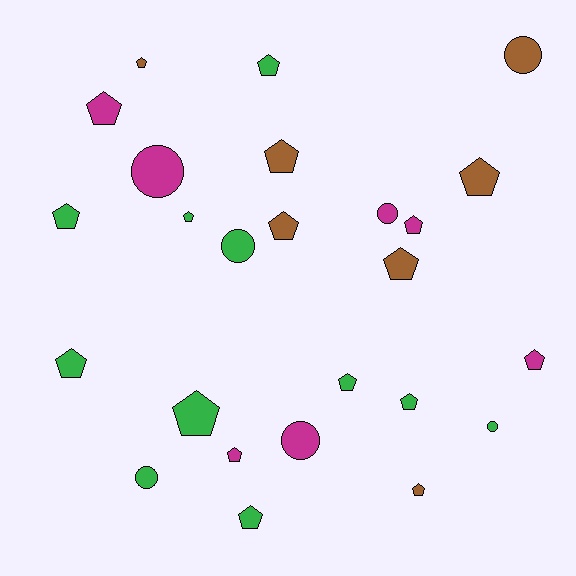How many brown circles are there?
There is 1 brown circle.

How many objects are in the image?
There are 25 objects.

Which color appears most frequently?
Green, with 11 objects.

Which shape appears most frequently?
Pentagon, with 18 objects.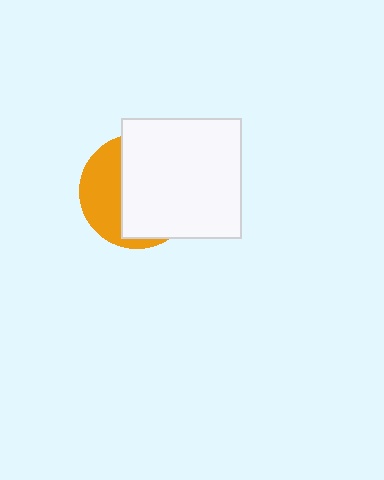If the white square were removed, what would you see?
You would see the complete orange circle.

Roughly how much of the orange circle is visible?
A small part of it is visible (roughly 36%).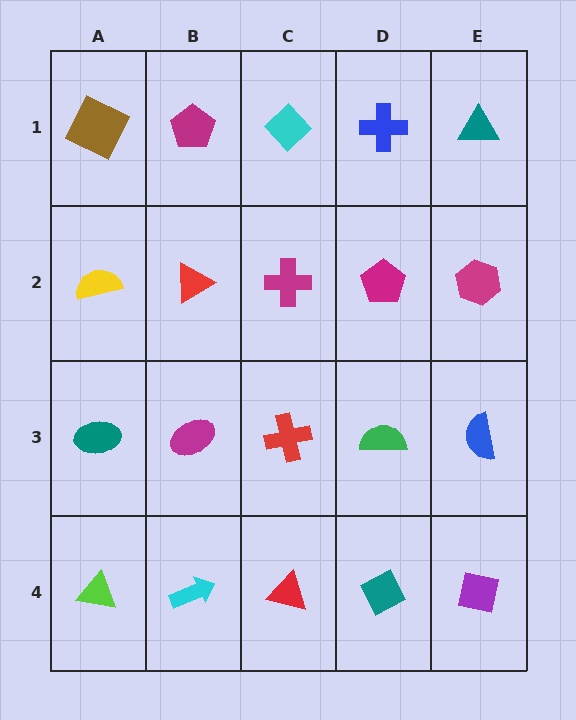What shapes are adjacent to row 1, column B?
A red triangle (row 2, column B), a brown square (row 1, column A), a cyan diamond (row 1, column C).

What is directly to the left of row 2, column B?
A yellow semicircle.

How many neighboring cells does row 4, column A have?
2.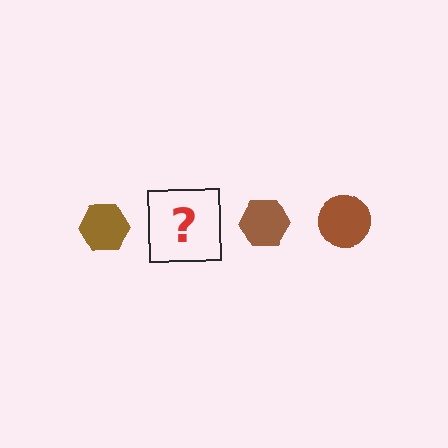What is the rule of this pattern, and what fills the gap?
The rule is that the pattern cycles through hexagon, circle shapes in brown. The gap should be filled with a brown circle.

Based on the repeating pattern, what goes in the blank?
The blank should be a brown circle.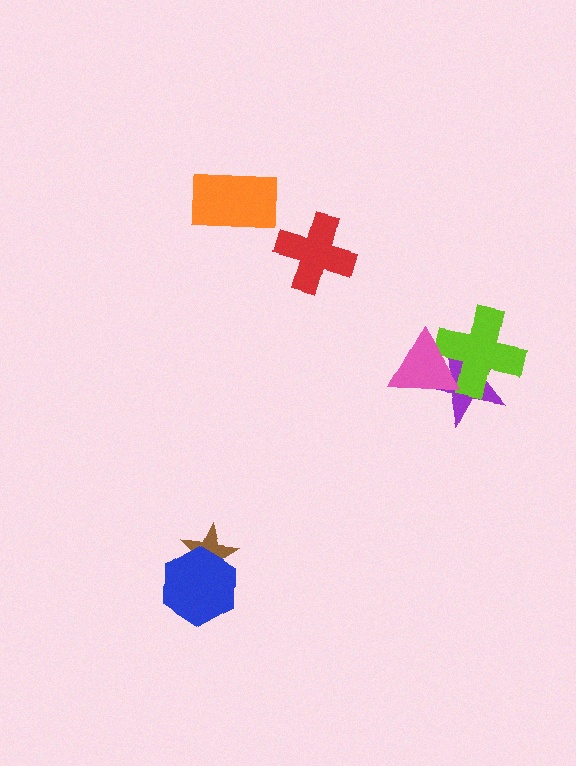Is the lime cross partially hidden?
Yes, it is partially covered by another shape.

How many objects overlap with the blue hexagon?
1 object overlaps with the blue hexagon.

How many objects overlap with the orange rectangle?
0 objects overlap with the orange rectangle.